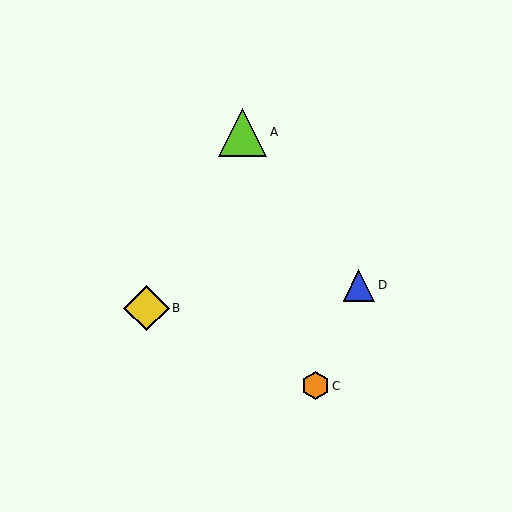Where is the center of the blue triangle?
The center of the blue triangle is at (359, 285).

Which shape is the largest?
The lime triangle (labeled A) is the largest.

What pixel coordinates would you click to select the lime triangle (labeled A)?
Click at (243, 132) to select the lime triangle A.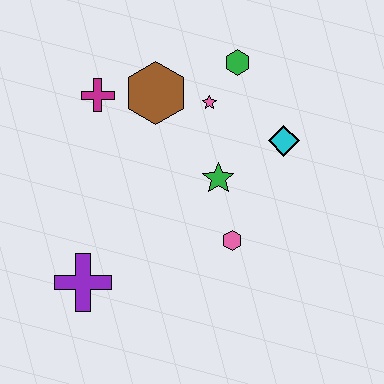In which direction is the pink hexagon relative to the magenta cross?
The pink hexagon is below the magenta cross.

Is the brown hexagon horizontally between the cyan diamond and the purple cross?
Yes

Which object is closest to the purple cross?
The pink hexagon is closest to the purple cross.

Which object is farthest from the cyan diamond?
The purple cross is farthest from the cyan diamond.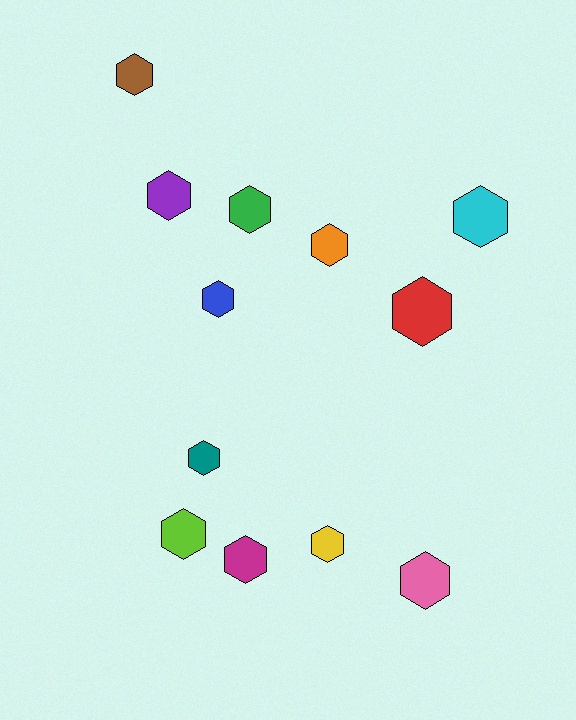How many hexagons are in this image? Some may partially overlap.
There are 12 hexagons.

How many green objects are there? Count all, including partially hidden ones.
There is 1 green object.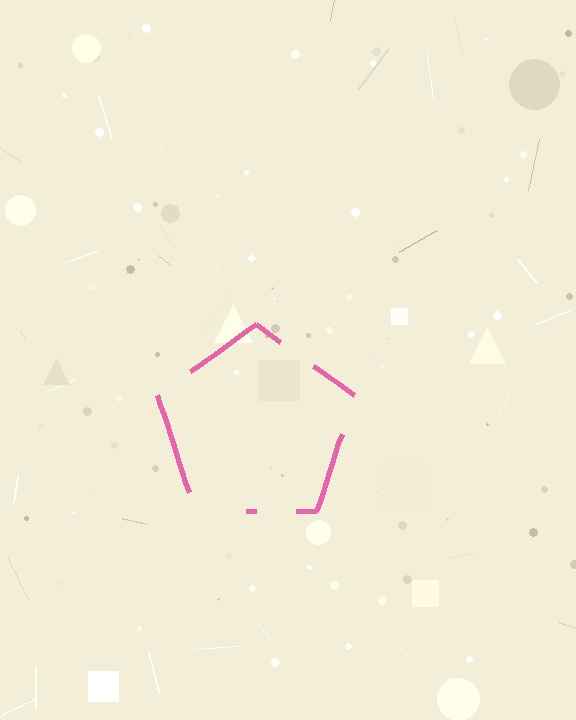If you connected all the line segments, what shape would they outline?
They would outline a pentagon.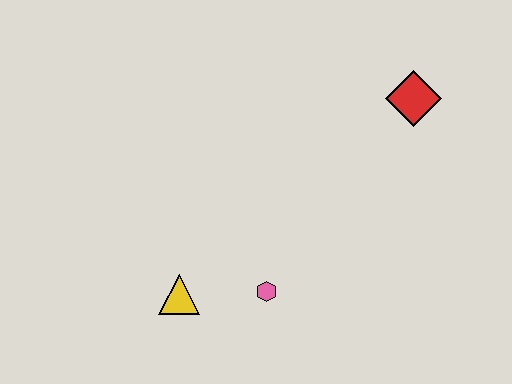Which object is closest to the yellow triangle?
The pink hexagon is closest to the yellow triangle.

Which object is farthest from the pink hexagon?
The red diamond is farthest from the pink hexagon.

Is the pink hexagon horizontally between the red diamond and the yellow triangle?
Yes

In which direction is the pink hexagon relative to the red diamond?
The pink hexagon is below the red diamond.